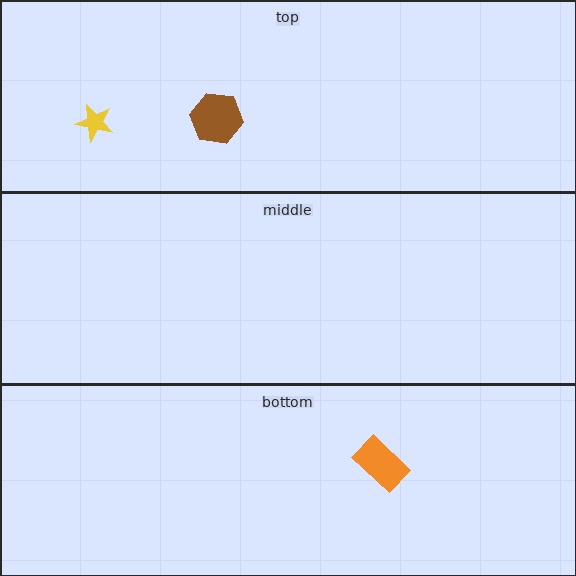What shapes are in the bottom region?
The orange rectangle.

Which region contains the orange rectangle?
The bottom region.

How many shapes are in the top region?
2.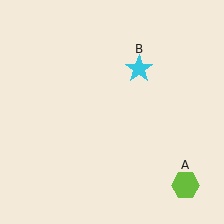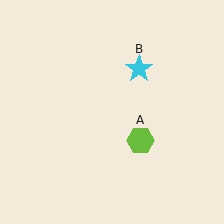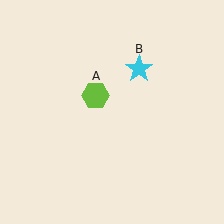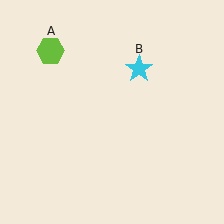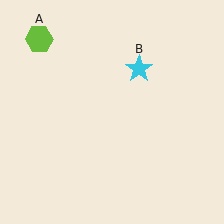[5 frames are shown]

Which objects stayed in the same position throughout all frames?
Cyan star (object B) remained stationary.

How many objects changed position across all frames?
1 object changed position: lime hexagon (object A).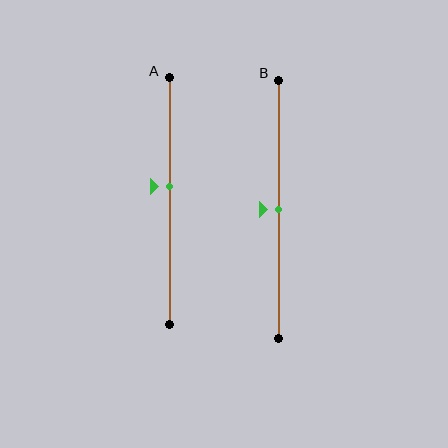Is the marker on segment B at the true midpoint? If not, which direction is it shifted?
Yes, the marker on segment B is at the true midpoint.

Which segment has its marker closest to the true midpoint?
Segment B has its marker closest to the true midpoint.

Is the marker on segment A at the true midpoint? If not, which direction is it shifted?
No, the marker on segment A is shifted upward by about 6% of the segment length.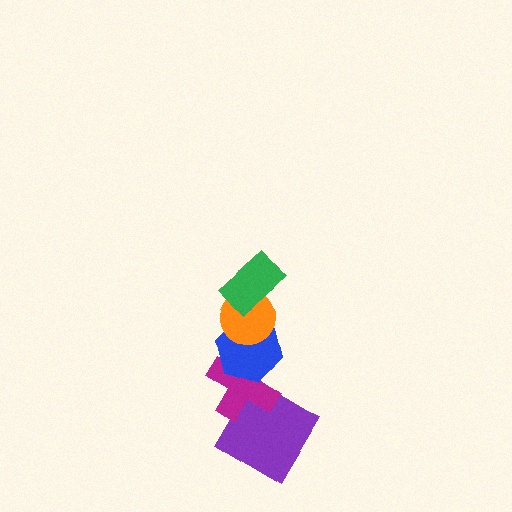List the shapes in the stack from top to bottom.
From top to bottom: the green rectangle, the orange circle, the blue hexagon, the magenta cross, the purple diamond.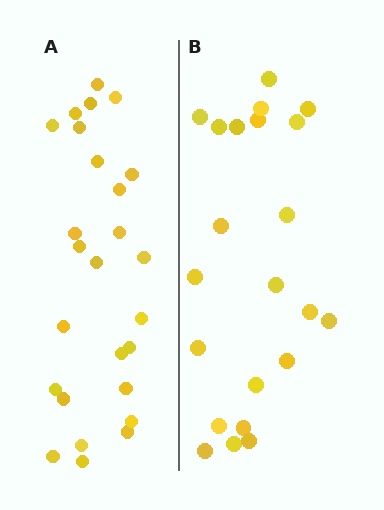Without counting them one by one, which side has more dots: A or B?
Region A (the left region) has more dots.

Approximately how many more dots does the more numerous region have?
Region A has about 4 more dots than region B.